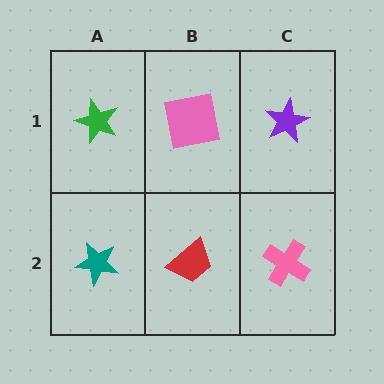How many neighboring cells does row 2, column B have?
3.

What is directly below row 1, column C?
A pink cross.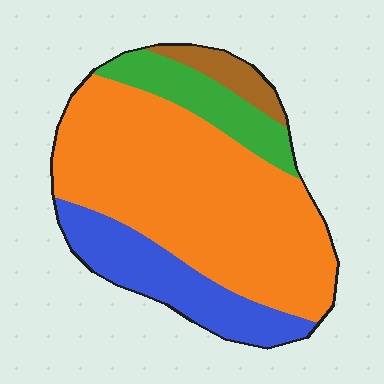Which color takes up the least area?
Brown, at roughly 5%.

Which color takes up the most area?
Orange, at roughly 60%.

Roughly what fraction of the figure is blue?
Blue covers roughly 20% of the figure.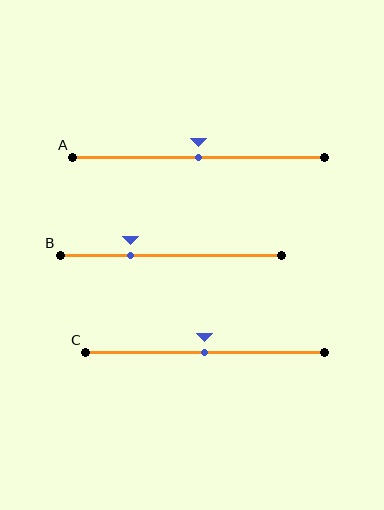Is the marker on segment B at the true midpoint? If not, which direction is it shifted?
No, the marker on segment B is shifted to the left by about 18% of the segment length.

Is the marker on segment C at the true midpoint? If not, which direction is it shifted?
Yes, the marker on segment C is at the true midpoint.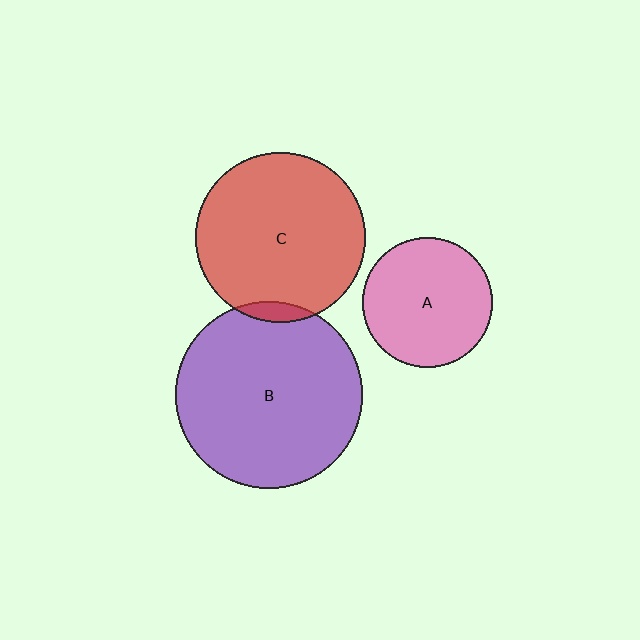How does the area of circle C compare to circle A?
Approximately 1.7 times.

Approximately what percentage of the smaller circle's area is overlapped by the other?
Approximately 5%.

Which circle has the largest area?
Circle B (purple).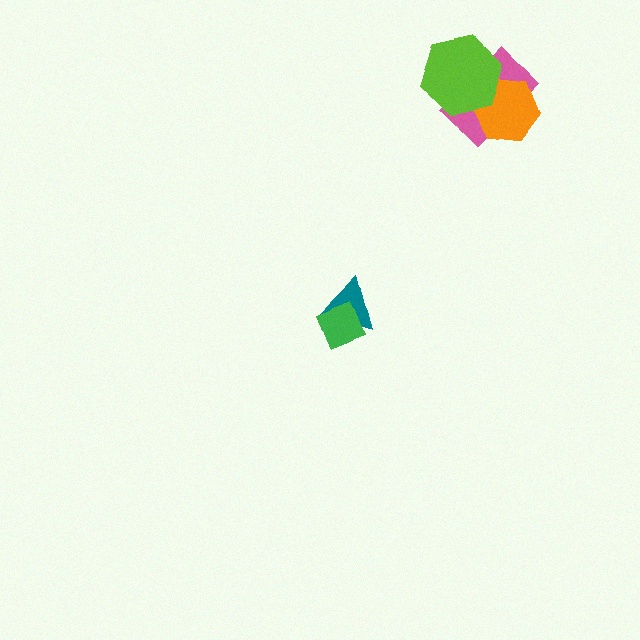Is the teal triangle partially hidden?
Yes, it is partially covered by another shape.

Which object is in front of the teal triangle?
The green diamond is in front of the teal triangle.